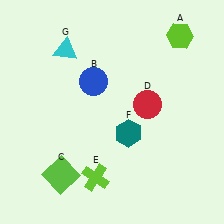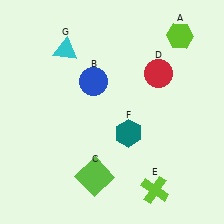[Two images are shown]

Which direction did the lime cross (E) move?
The lime cross (E) moved right.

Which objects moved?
The objects that moved are: the lime square (C), the red circle (D), the lime cross (E).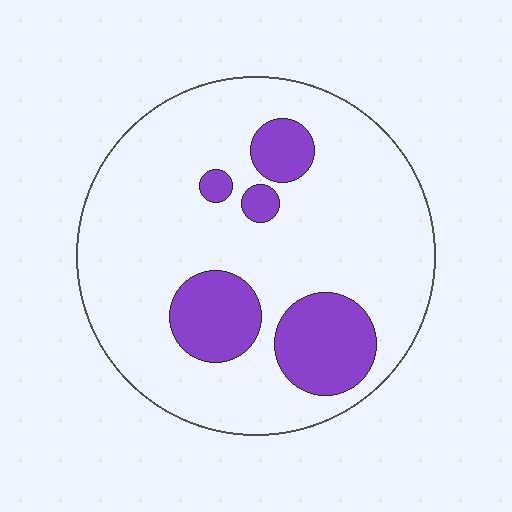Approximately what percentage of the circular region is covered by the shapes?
Approximately 20%.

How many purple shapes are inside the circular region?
5.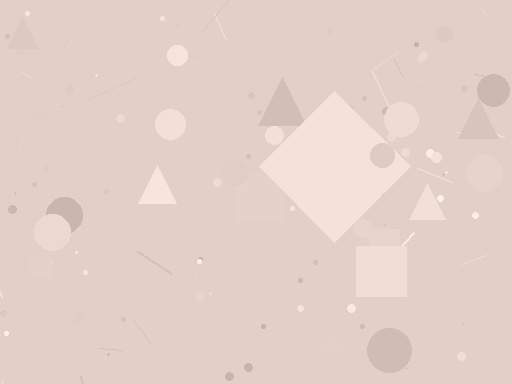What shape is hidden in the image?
A diamond is hidden in the image.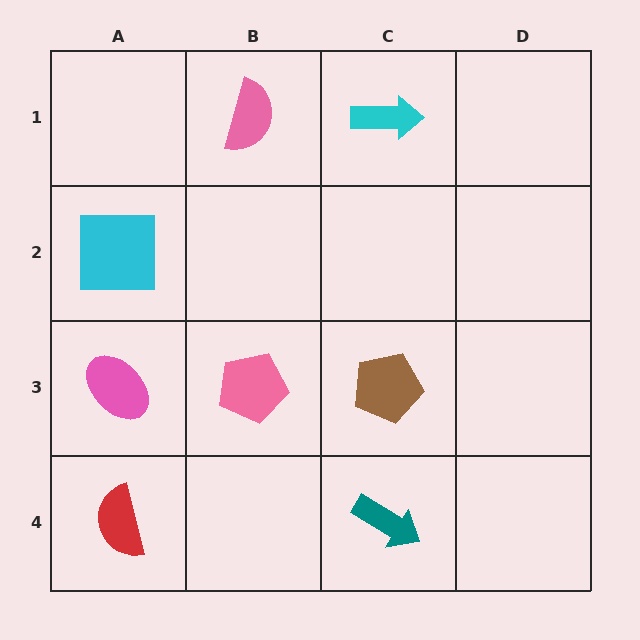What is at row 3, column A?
A pink ellipse.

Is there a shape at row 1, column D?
No, that cell is empty.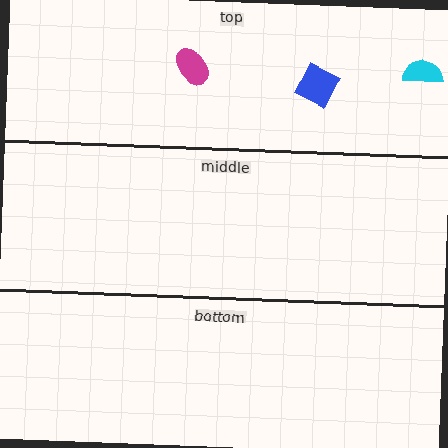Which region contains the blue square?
The top region.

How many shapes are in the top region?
3.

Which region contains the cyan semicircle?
The top region.